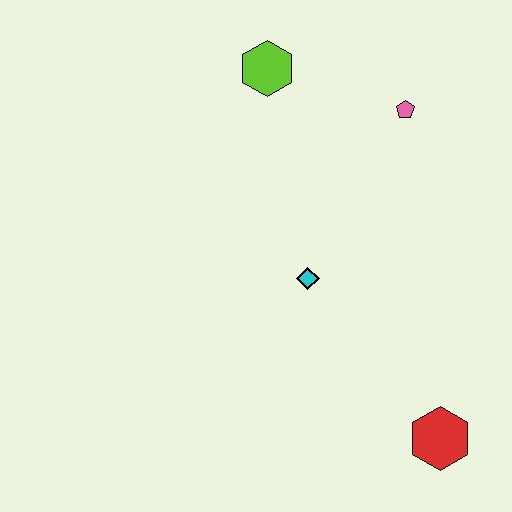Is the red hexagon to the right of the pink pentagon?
Yes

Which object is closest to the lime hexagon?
The pink pentagon is closest to the lime hexagon.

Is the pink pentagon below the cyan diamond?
No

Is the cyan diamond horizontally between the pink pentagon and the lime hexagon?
Yes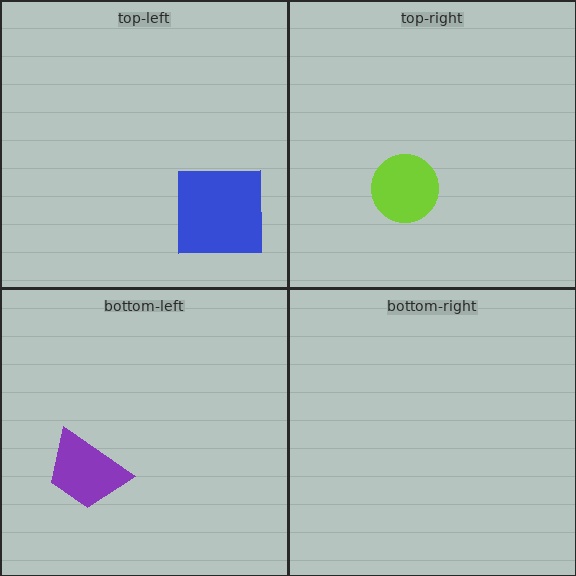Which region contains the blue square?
The top-left region.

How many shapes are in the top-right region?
1.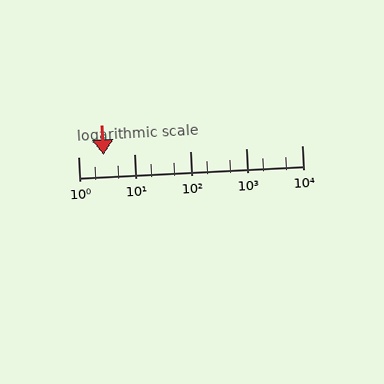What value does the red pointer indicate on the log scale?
The pointer indicates approximately 2.9.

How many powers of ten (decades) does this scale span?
The scale spans 4 decades, from 1 to 10000.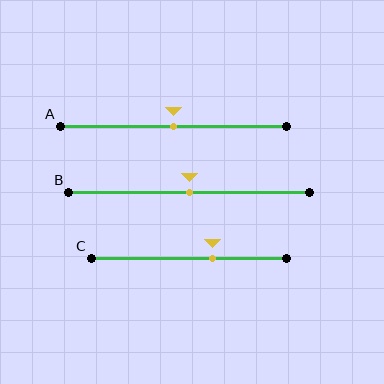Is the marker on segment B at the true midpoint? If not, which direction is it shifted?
Yes, the marker on segment B is at the true midpoint.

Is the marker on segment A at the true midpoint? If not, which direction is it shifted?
Yes, the marker on segment A is at the true midpoint.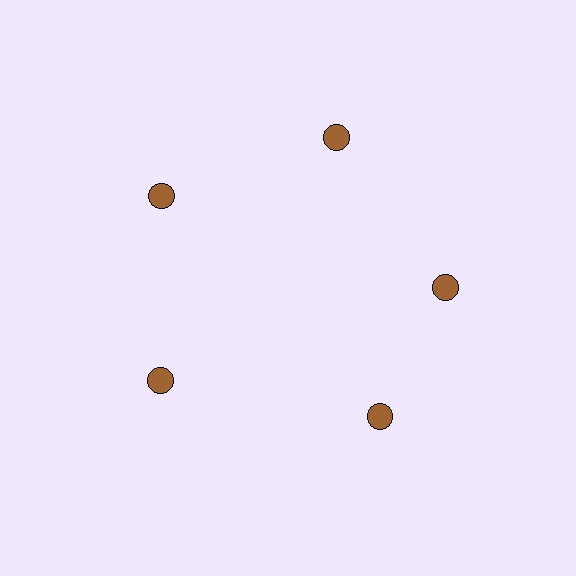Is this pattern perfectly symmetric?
No. The 5 brown circles are arranged in a ring, but one element near the 5 o'clock position is rotated out of alignment along the ring, breaking the 5-fold rotational symmetry.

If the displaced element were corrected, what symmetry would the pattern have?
It would have 5-fold rotational symmetry — the pattern would map onto itself every 72 degrees.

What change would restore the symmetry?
The symmetry would be restored by rotating it back into even spacing with its neighbors so that all 5 circles sit at equal angles and equal distance from the center.